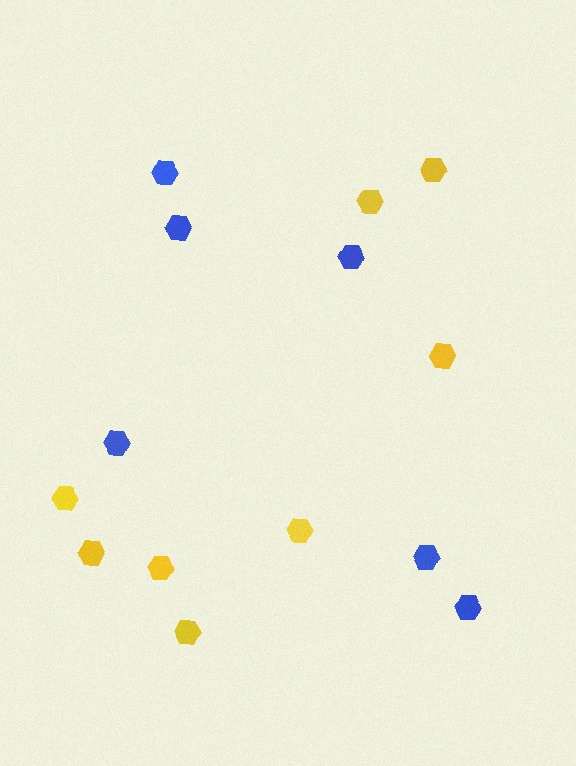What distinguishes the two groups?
There are 2 groups: one group of blue hexagons (6) and one group of yellow hexagons (8).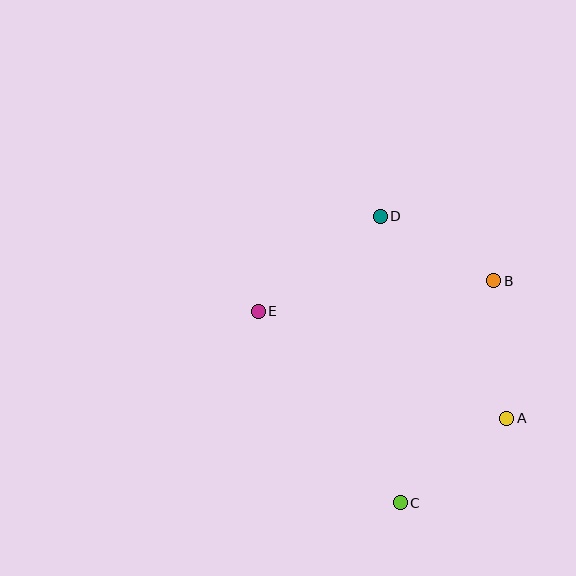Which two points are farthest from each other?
Points C and D are farthest from each other.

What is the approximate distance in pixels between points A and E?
The distance between A and E is approximately 271 pixels.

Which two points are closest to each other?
Points B and D are closest to each other.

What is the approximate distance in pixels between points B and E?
The distance between B and E is approximately 238 pixels.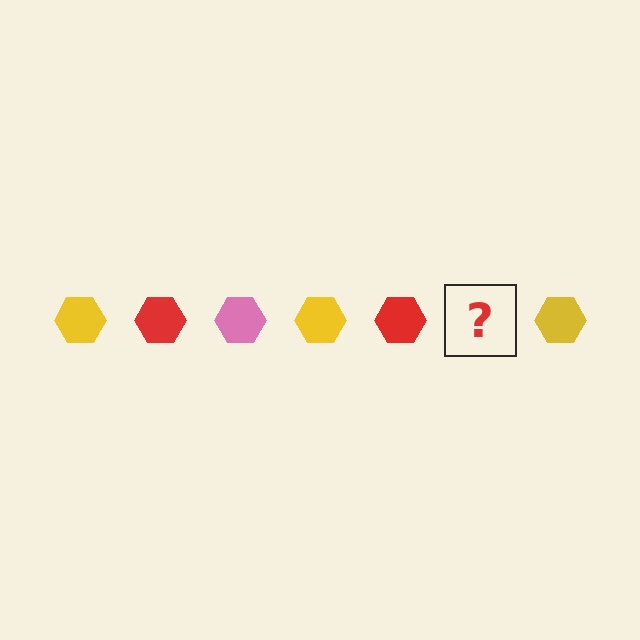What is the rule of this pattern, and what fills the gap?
The rule is that the pattern cycles through yellow, red, pink hexagons. The gap should be filled with a pink hexagon.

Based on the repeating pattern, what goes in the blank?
The blank should be a pink hexagon.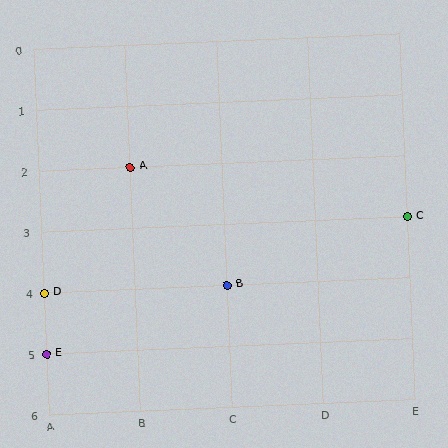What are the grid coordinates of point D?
Point D is at grid coordinates (A, 4).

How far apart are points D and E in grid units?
Points D and E are 1 row apart.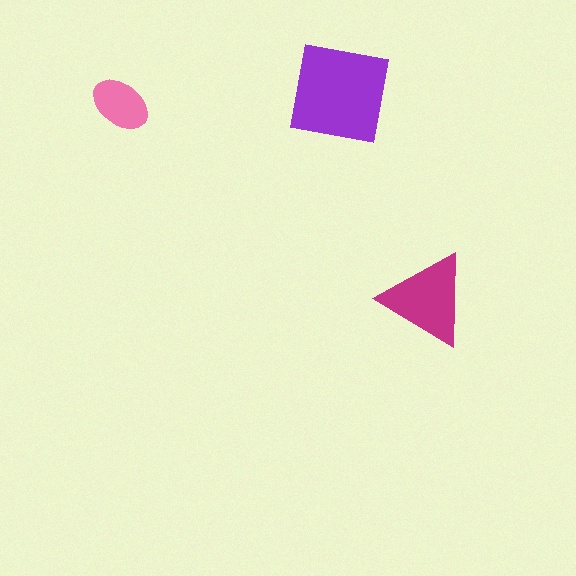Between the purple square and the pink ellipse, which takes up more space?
The purple square.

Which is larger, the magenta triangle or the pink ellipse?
The magenta triangle.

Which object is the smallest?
The pink ellipse.